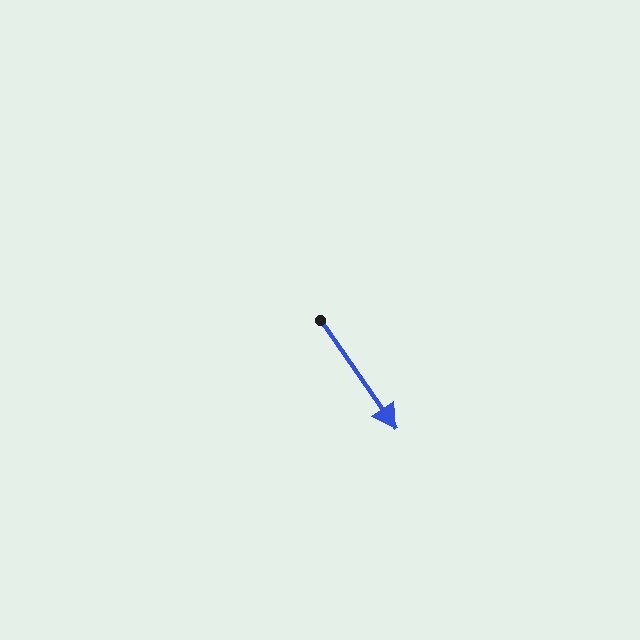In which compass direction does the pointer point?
Southeast.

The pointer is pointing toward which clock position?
Roughly 5 o'clock.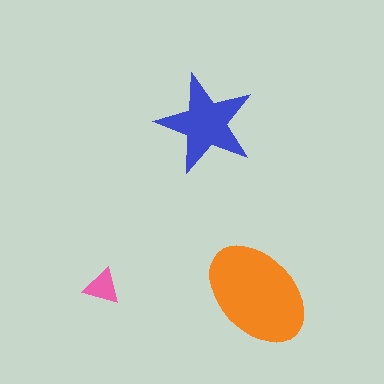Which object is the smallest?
The pink triangle.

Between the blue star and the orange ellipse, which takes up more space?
The orange ellipse.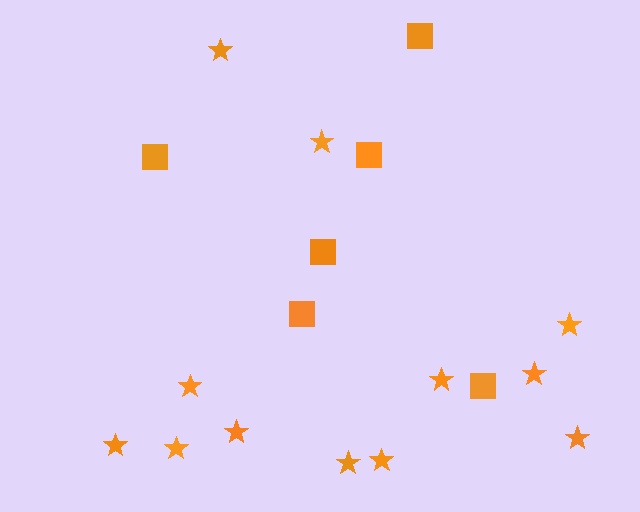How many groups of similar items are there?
There are 2 groups: one group of stars (12) and one group of squares (6).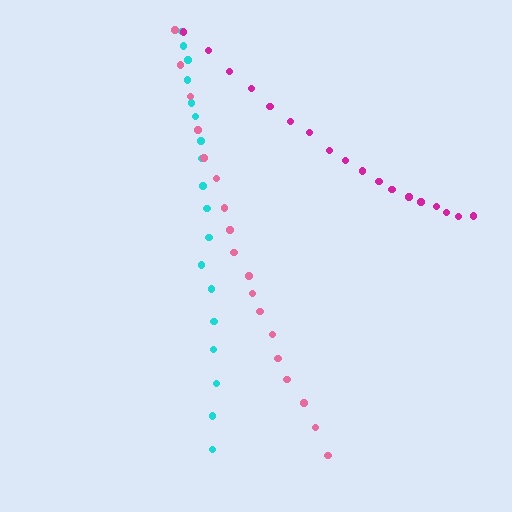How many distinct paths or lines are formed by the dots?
There are 3 distinct paths.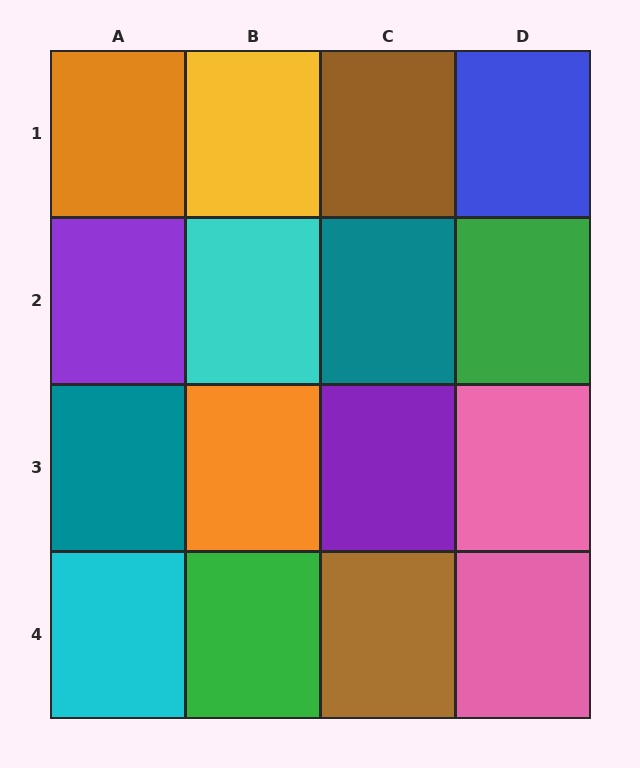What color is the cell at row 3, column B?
Orange.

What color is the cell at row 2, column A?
Purple.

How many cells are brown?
2 cells are brown.